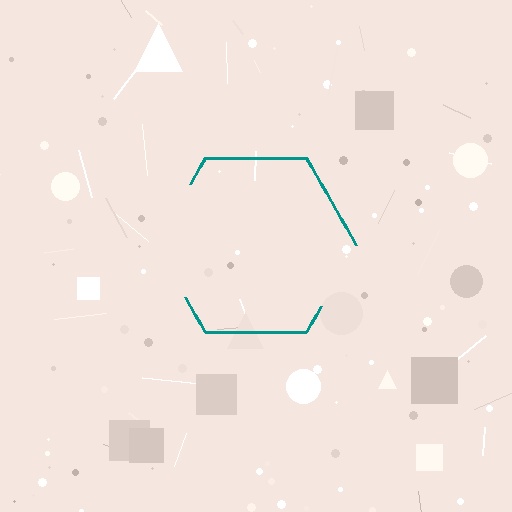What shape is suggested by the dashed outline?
The dashed outline suggests a hexagon.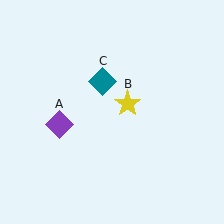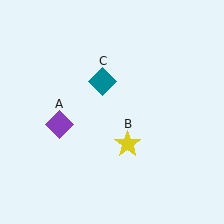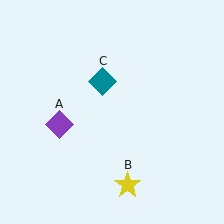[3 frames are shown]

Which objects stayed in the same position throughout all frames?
Purple diamond (object A) and teal diamond (object C) remained stationary.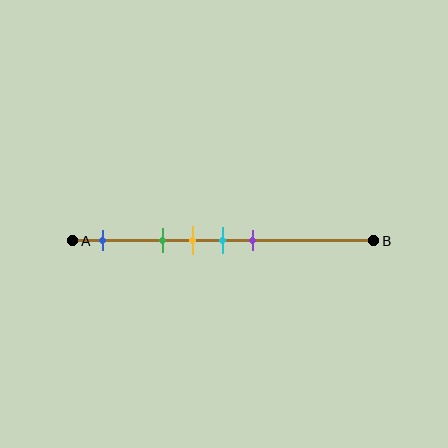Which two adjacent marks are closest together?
The yellow and cyan marks are the closest adjacent pair.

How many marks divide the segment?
There are 5 marks dividing the segment.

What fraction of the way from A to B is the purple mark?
The purple mark is approximately 60% (0.6) of the way from A to B.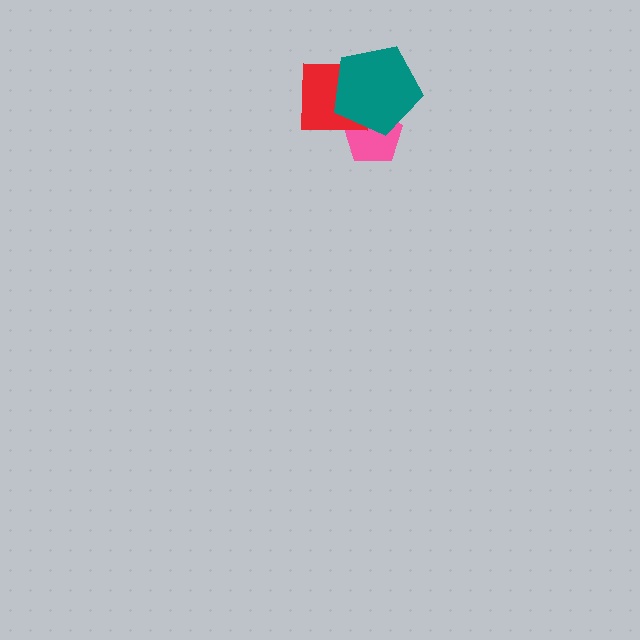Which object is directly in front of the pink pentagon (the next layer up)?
The red square is directly in front of the pink pentagon.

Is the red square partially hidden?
Yes, it is partially covered by another shape.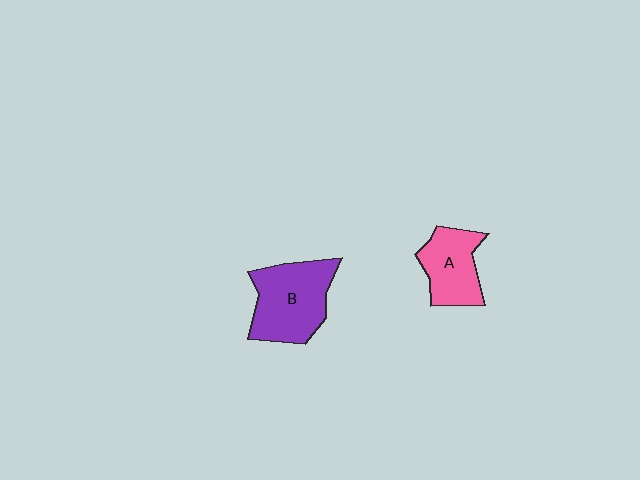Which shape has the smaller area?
Shape A (pink).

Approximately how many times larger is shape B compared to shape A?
Approximately 1.4 times.